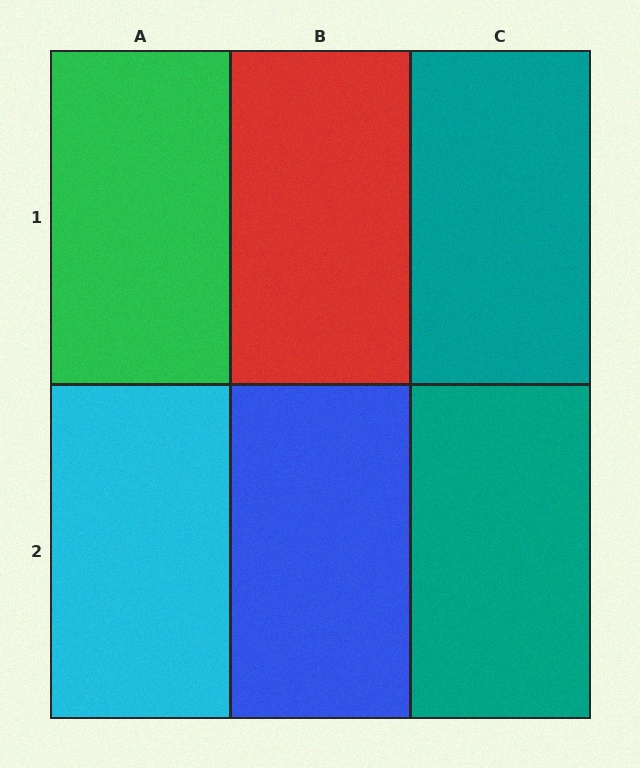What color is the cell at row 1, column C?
Teal.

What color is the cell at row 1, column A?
Green.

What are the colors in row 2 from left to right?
Cyan, blue, teal.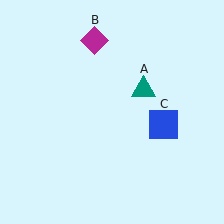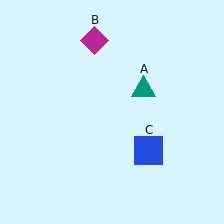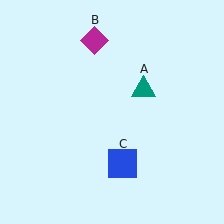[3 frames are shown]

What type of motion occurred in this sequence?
The blue square (object C) rotated clockwise around the center of the scene.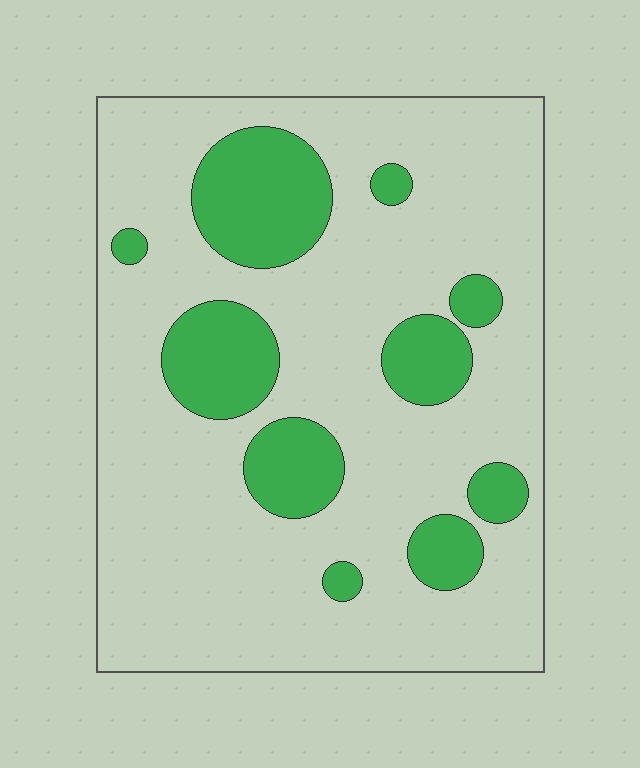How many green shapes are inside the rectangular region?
10.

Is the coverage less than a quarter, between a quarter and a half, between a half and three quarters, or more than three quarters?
Less than a quarter.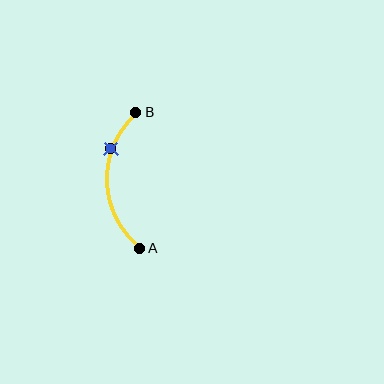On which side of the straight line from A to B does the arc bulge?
The arc bulges to the left of the straight line connecting A and B.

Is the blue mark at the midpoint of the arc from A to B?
No. The blue mark lies on the arc but is closer to endpoint B. The arc midpoint would be at the point on the curve equidistant along the arc from both A and B.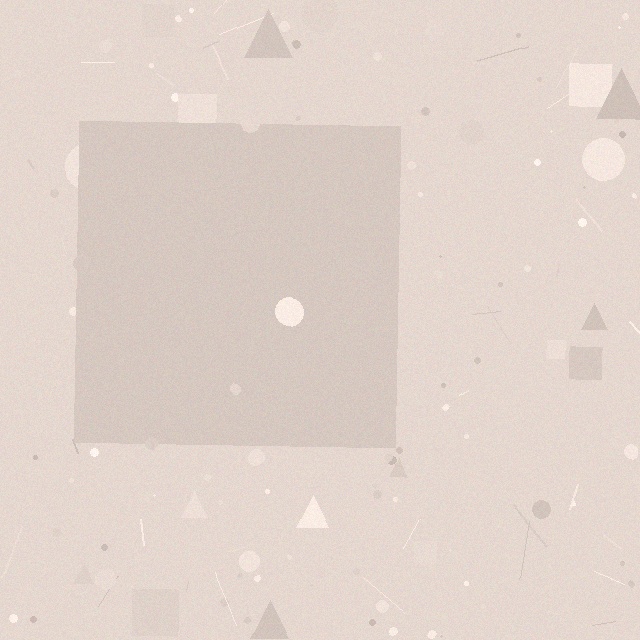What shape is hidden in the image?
A square is hidden in the image.